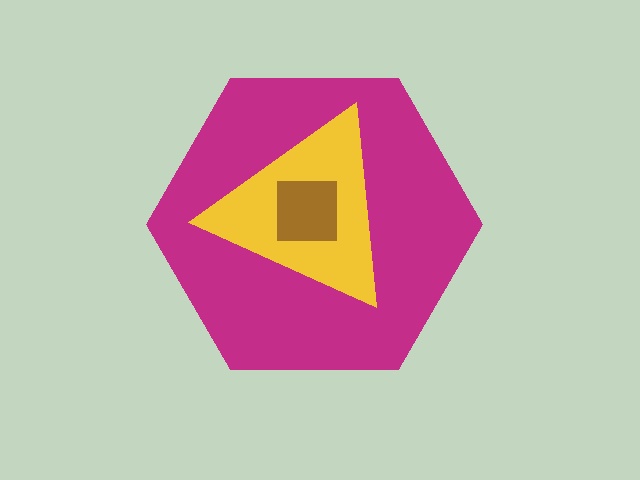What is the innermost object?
The brown square.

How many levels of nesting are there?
3.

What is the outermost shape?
The magenta hexagon.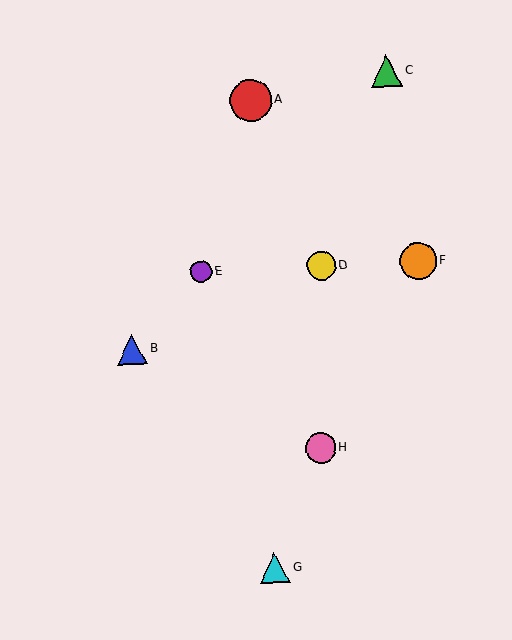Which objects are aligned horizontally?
Objects D, E, F are aligned horizontally.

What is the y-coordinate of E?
Object E is at y≈272.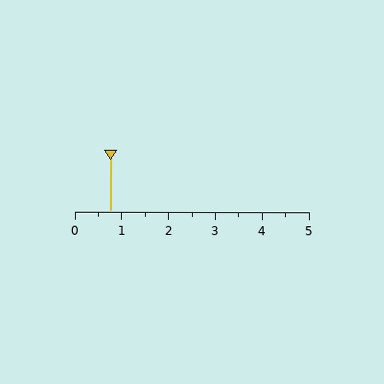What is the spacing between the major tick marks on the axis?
The major ticks are spaced 1 apart.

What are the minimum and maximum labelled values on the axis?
The axis runs from 0 to 5.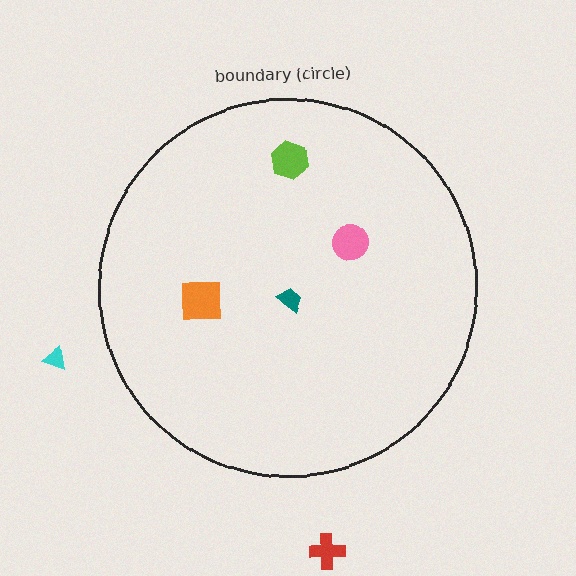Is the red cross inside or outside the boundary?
Outside.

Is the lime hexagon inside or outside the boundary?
Inside.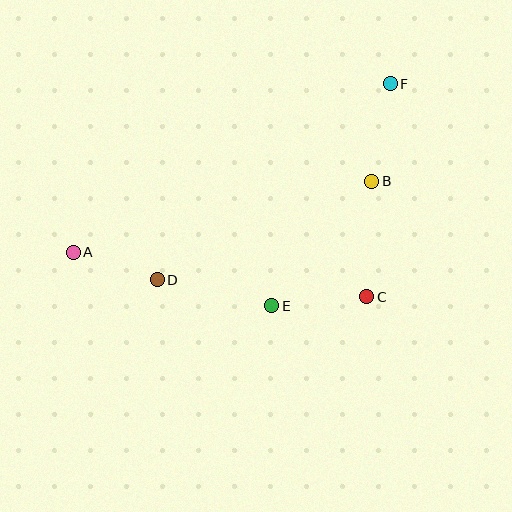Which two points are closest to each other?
Points A and D are closest to each other.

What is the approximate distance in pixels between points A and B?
The distance between A and B is approximately 307 pixels.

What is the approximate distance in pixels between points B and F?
The distance between B and F is approximately 99 pixels.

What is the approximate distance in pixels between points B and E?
The distance between B and E is approximately 160 pixels.